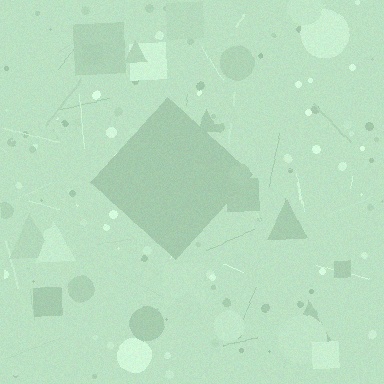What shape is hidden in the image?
A diamond is hidden in the image.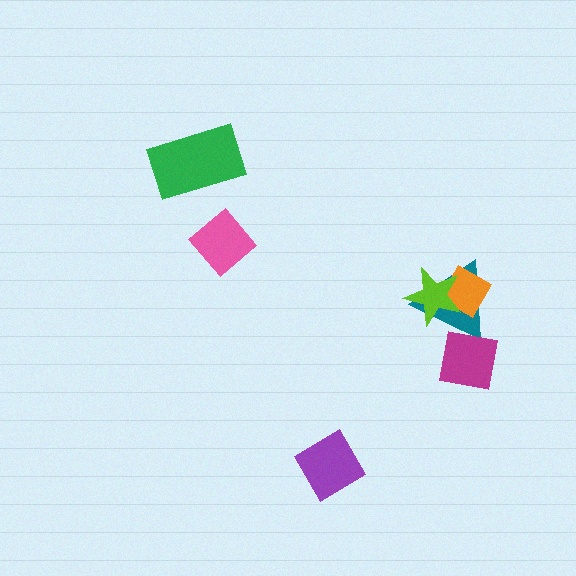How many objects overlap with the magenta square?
1 object overlaps with the magenta square.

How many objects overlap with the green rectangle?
0 objects overlap with the green rectangle.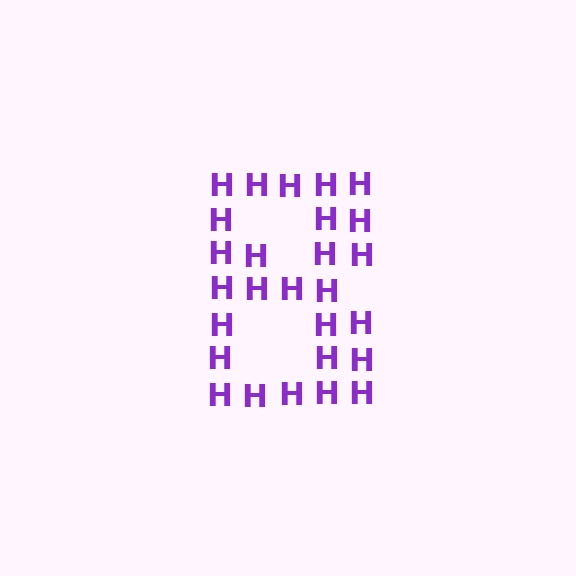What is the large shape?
The large shape is the digit 8.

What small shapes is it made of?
It is made of small letter H's.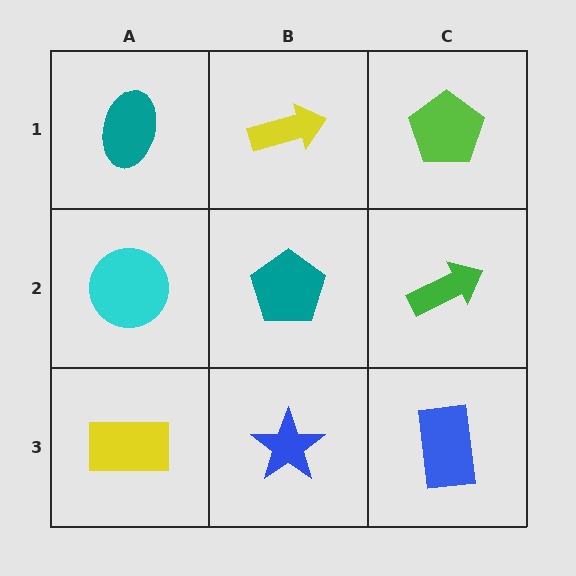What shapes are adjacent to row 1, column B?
A teal pentagon (row 2, column B), a teal ellipse (row 1, column A), a lime pentagon (row 1, column C).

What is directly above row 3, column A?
A cyan circle.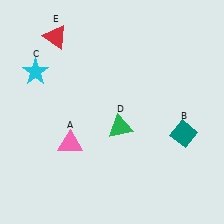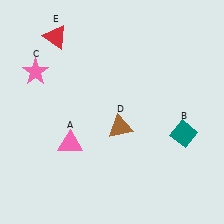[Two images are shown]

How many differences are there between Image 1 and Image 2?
There are 2 differences between the two images.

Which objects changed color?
C changed from cyan to pink. D changed from green to brown.